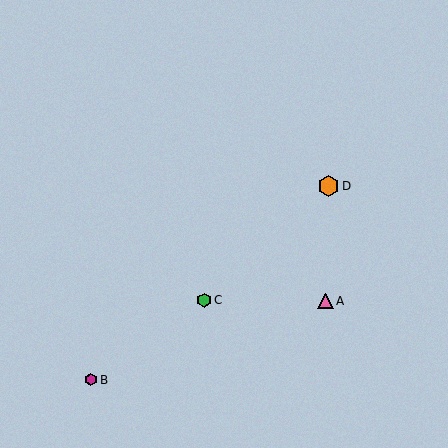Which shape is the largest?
The orange hexagon (labeled D) is the largest.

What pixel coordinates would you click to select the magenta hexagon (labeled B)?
Click at (91, 380) to select the magenta hexagon B.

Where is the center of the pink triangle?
The center of the pink triangle is at (325, 301).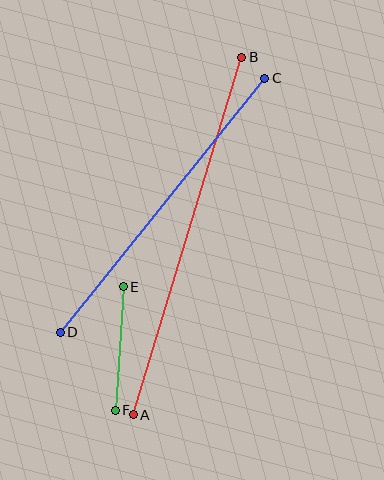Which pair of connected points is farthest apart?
Points A and B are farthest apart.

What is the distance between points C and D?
The distance is approximately 326 pixels.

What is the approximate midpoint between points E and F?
The midpoint is at approximately (119, 348) pixels.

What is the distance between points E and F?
The distance is approximately 124 pixels.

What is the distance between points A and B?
The distance is approximately 373 pixels.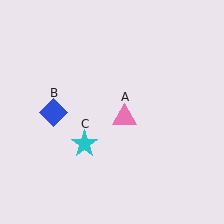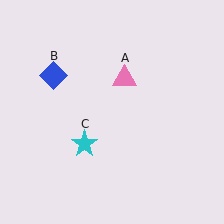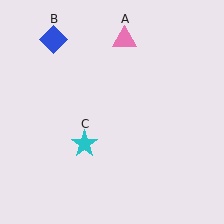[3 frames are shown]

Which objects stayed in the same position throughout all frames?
Cyan star (object C) remained stationary.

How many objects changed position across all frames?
2 objects changed position: pink triangle (object A), blue diamond (object B).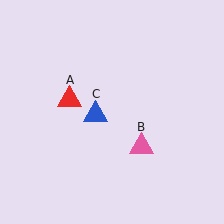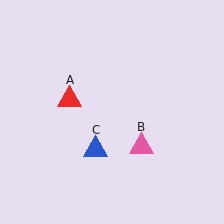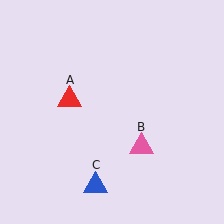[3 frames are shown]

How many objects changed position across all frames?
1 object changed position: blue triangle (object C).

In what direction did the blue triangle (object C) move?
The blue triangle (object C) moved down.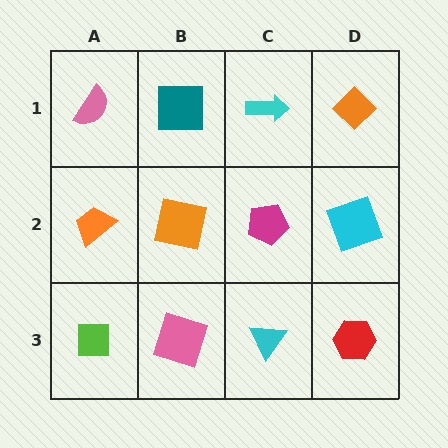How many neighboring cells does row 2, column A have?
3.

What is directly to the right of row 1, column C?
An orange diamond.